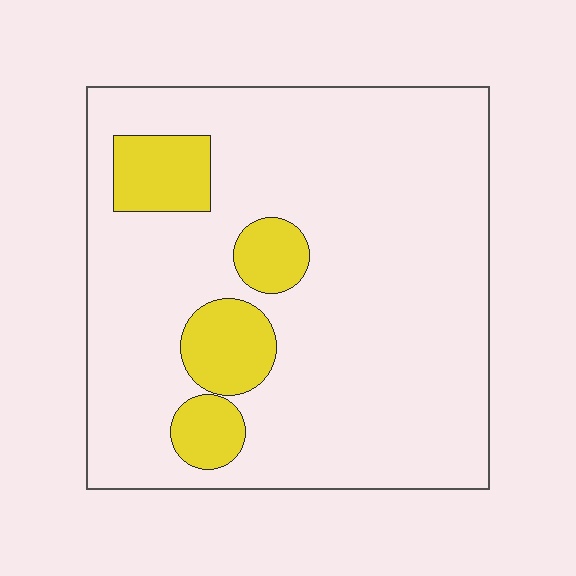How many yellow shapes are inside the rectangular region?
4.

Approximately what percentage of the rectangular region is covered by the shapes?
Approximately 15%.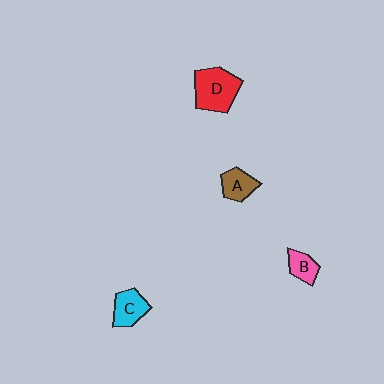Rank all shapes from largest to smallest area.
From largest to smallest: D (red), C (cyan), A (brown), B (pink).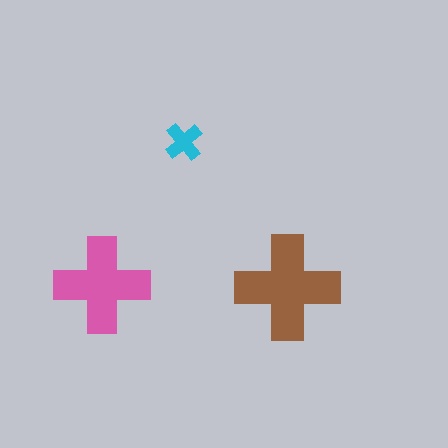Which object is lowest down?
The brown cross is bottommost.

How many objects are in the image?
There are 3 objects in the image.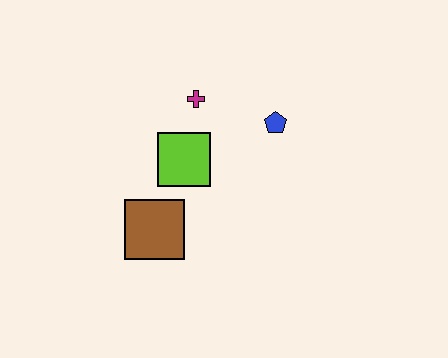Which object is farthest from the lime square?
The blue pentagon is farthest from the lime square.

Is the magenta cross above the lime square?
Yes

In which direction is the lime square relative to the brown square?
The lime square is above the brown square.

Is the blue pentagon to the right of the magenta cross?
Yes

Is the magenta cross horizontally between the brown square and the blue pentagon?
Yes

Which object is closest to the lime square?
The magenta cross is closest to the lime square.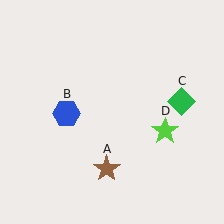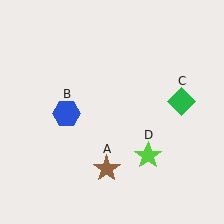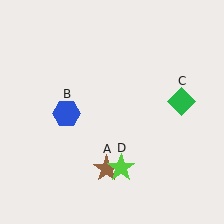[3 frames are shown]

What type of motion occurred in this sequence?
The lime star (object D) rotated clockwise around the center of the scene.